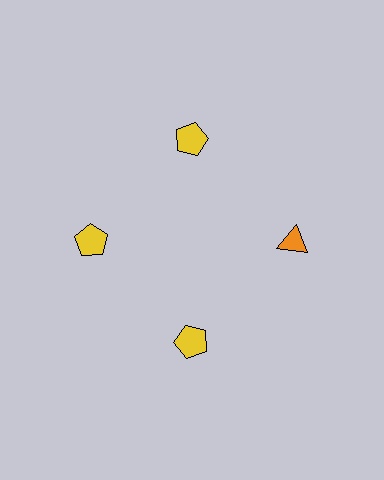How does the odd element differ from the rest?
It differs in both color (orange instead of yellow) and shape (triangle instead of pentagon).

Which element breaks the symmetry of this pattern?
The orange triangle at roughly the 3 o'clock position breaks the symmetry. All other shapes are yellow pentagons.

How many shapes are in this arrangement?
There are 4 shapes arranged in a ring pattern.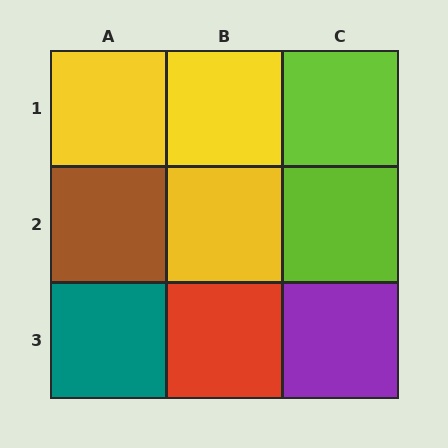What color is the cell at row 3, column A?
Teal.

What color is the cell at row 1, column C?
Lime.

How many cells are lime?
2 cells are lime.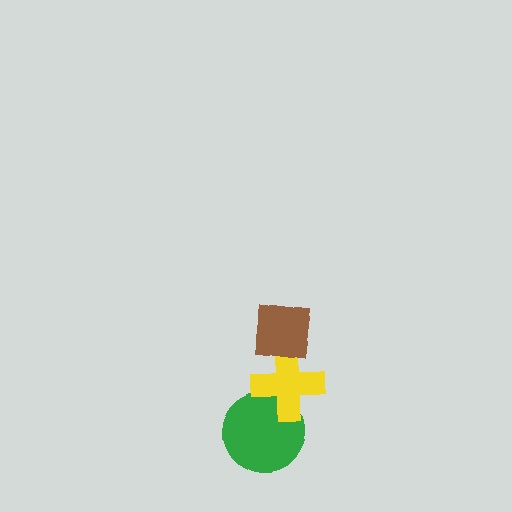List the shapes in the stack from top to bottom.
From top to bottom: the brown square, the yellow cross, the green circle.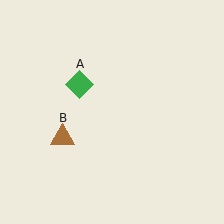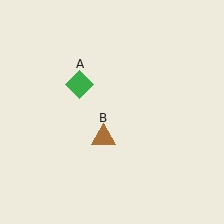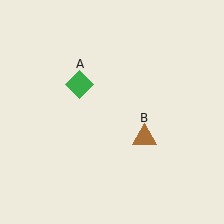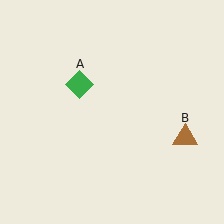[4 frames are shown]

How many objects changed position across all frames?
1 object changed position: brown triangle (object B).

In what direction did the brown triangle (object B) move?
The brown triangle (object B) moved right.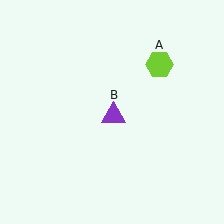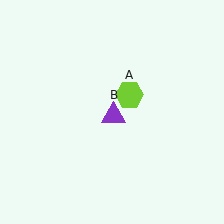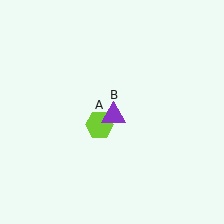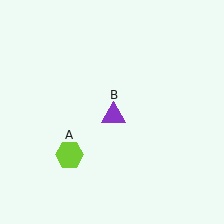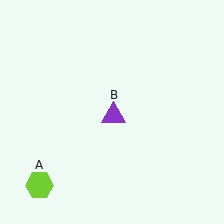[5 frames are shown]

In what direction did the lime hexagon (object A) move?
The lime hexagon (object A) moved down and to the left.